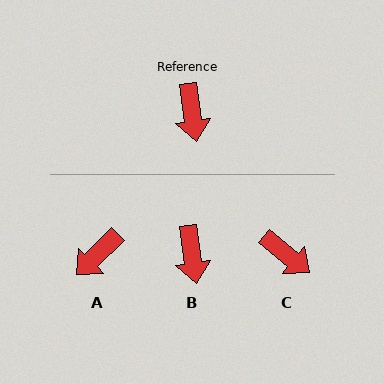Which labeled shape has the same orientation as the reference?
B.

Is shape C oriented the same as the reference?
No, it is off by about 42 degrees.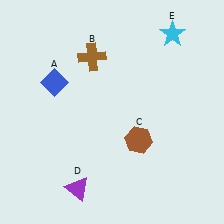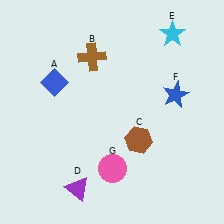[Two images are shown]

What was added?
A blue star (F), a pink circle (G) were added in Image 2.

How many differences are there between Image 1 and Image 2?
There are 2 differences between the two images.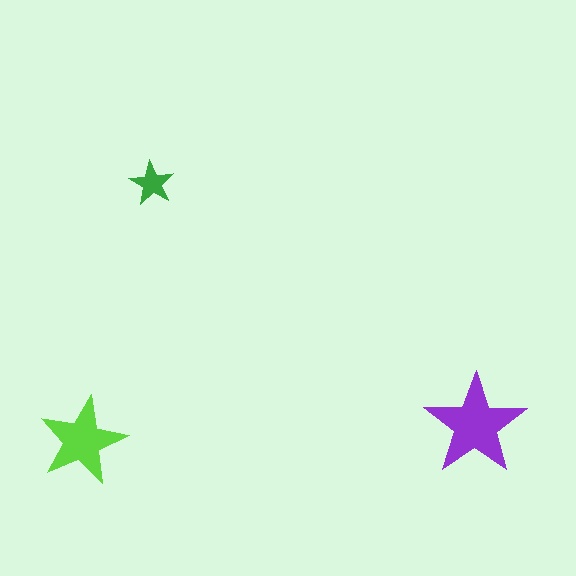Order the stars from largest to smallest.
the purple one, the lime one, the green one.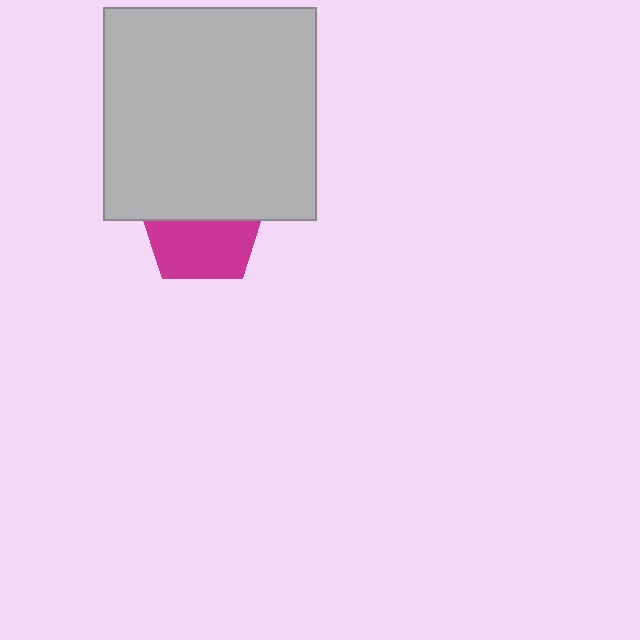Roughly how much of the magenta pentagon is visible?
About half of it is visible (roughly 51%).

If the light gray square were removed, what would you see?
You would see the complete magenta pentagon.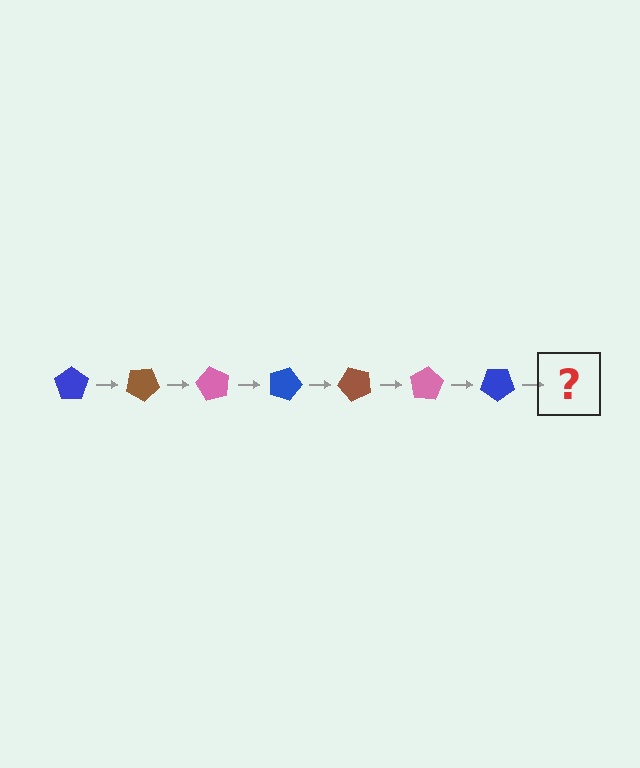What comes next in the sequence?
The next element should be a brown pentagon, rotated 210 degrees from the start.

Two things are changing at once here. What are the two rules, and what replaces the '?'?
The two rules are that it rotates 30 degrees each step and the color cycles through blue, brown, and pink. The '?' should be a brown pentagon, rotated 210 degrees from the start.